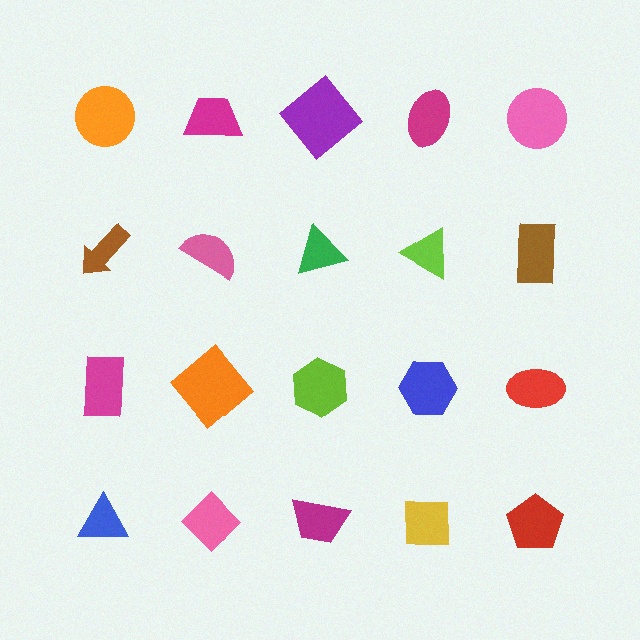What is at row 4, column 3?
A magenta trapezoid.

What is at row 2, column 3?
A green triangle.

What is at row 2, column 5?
A brown rectangle.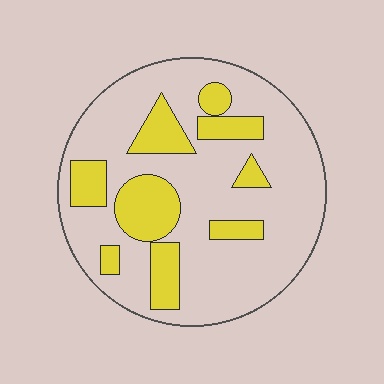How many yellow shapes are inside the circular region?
9.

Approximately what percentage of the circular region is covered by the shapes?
Approximately 25%.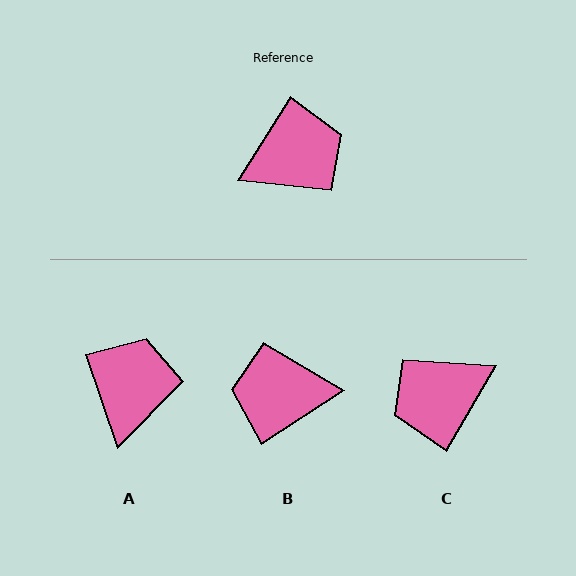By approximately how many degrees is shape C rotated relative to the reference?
Approximately 178 degrees clockwise.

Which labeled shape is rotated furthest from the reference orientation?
C, about 178 degrees away.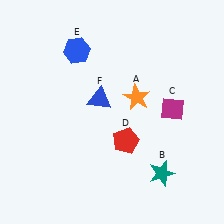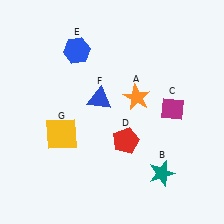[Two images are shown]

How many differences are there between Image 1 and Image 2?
There is 1 difference between the two images.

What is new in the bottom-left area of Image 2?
A yellow square (G) was added in the bottom-left area of Image 2.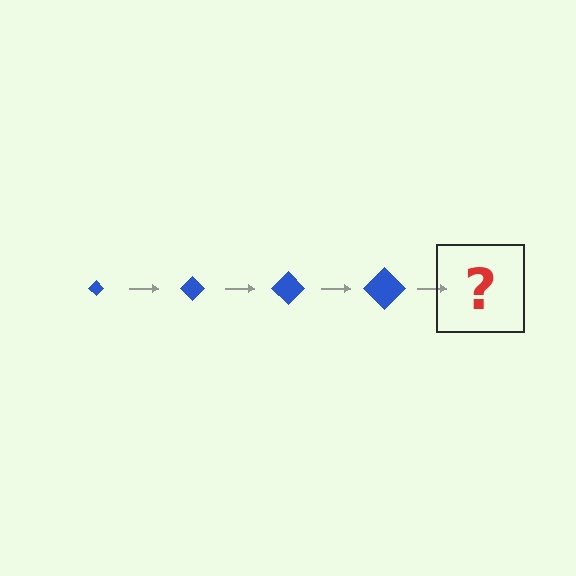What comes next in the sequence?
The next element should be a blue diamond, larger than the previous one.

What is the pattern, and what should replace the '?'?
The pattern is that the diamond gets progressively larger each step. The '?' should be a blue diamond, larger than the previous one.